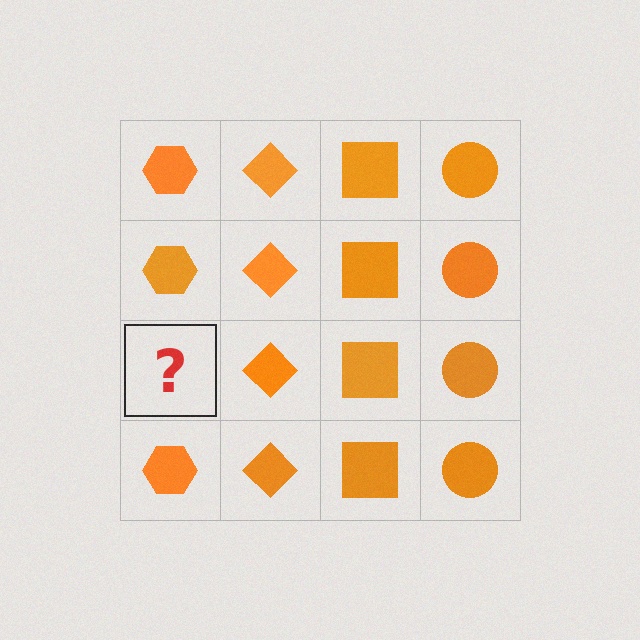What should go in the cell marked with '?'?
The missing cell should contain an orange hexagon.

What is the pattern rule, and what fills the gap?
The rule is that each column has a consistent shape. The gap should be filled with an orange hexagon.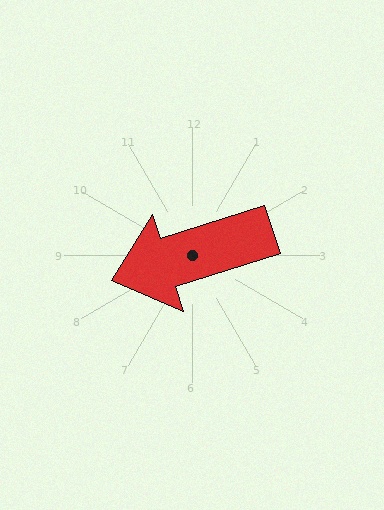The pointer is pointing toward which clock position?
Roughly 8 o'clock.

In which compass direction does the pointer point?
West.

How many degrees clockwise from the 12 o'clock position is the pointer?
Approximately 252 degrees.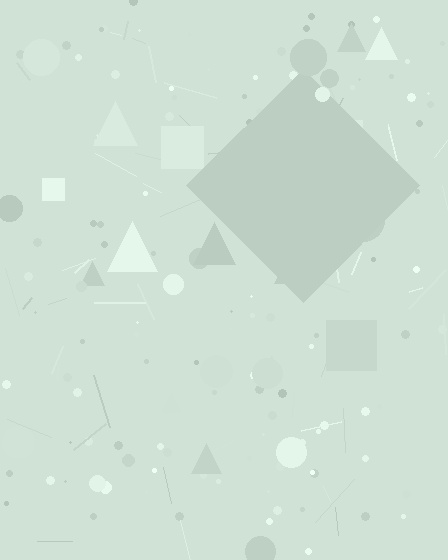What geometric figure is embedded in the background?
A diamond is embedded in the background.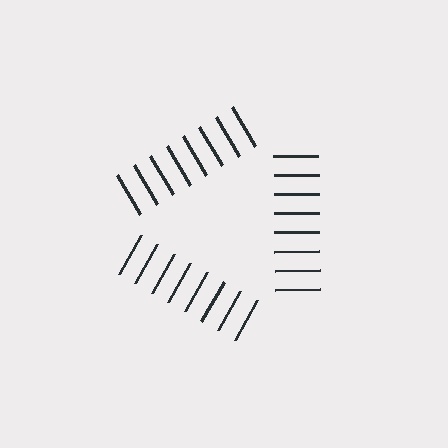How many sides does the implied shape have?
3 sides — the line-ends trace a triangle.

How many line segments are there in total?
24 — 8 along each of the 3 edges.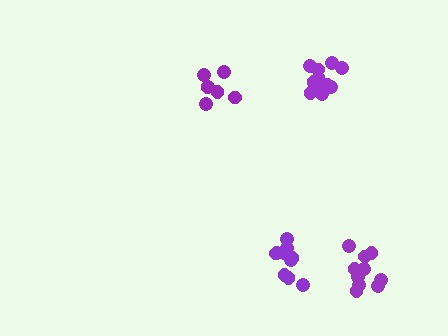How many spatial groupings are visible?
There are 4 spatial groupings.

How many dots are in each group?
Group 1: 12 dots, Group 2: 10 dots, Group 3: 7 dots, Group 4: 11 dots (40 total).